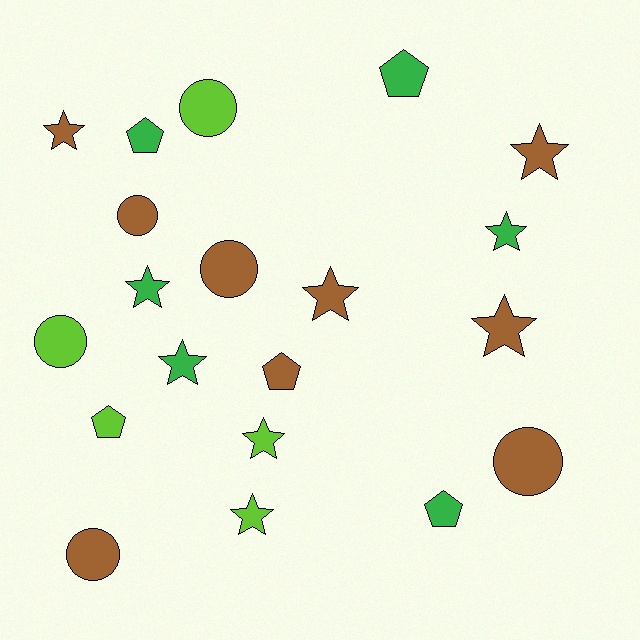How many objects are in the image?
There are 20 objects.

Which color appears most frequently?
Brown, with 9 objects.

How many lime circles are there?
There are 2 lime circles.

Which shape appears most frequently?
Star, with 9 objects.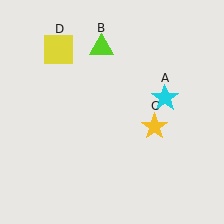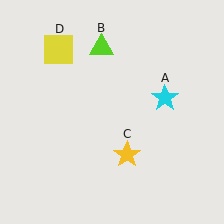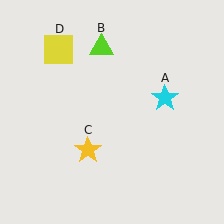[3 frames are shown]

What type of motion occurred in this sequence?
The yellow star (object C) rotated clockwise around the center of the scene.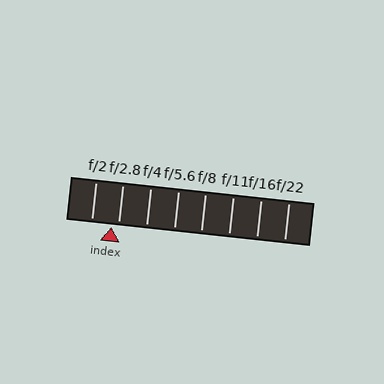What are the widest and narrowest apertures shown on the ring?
The widest aperture shown is f/2 and the narrowest is f/22.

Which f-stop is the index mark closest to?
The index mark is closest to f/2.8.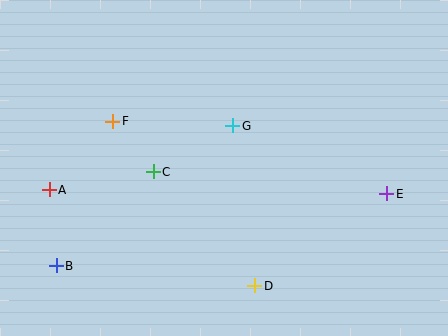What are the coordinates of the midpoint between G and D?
The midpoint between G and D is at (244, 206).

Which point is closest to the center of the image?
Point G at (233, 126) is closest to the center.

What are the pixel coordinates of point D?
Point D is at (255, 286).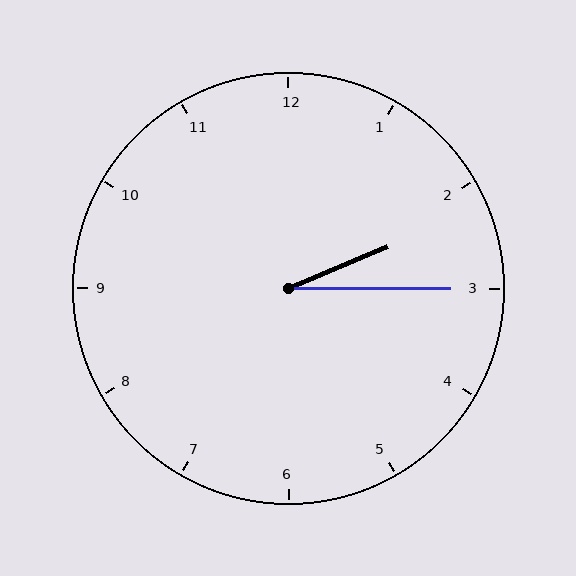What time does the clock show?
2:15.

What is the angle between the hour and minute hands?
Approximately 22 degrees.